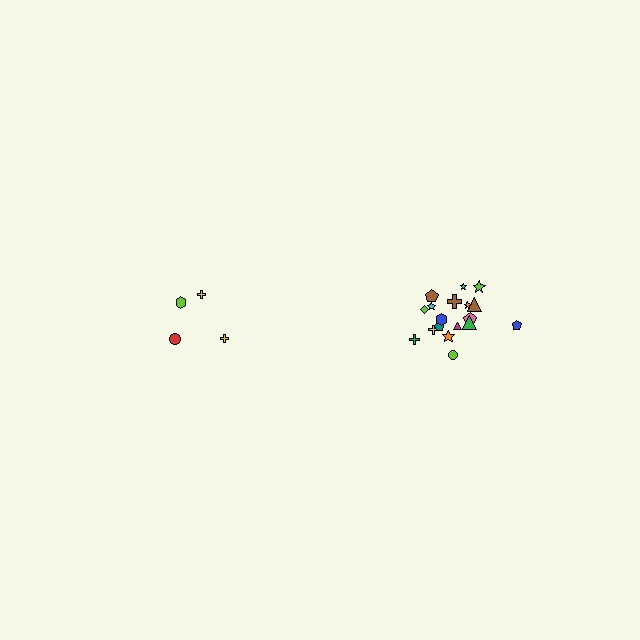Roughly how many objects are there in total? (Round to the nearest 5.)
Roughly 20 objects in total.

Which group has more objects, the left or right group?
The right group.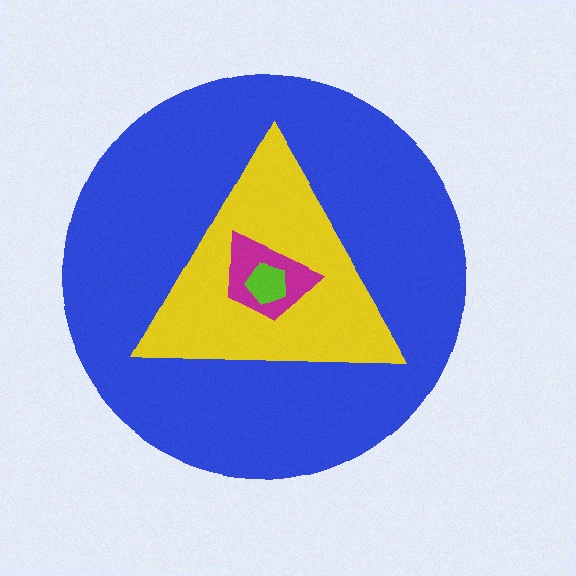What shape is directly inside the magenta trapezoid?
The lime pentagon.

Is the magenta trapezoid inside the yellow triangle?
Yes.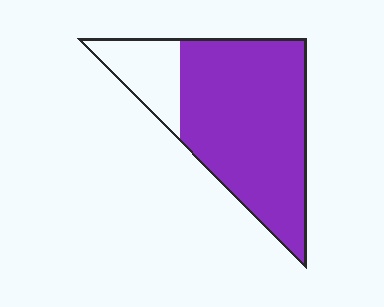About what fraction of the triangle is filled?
About four fifths (4/5).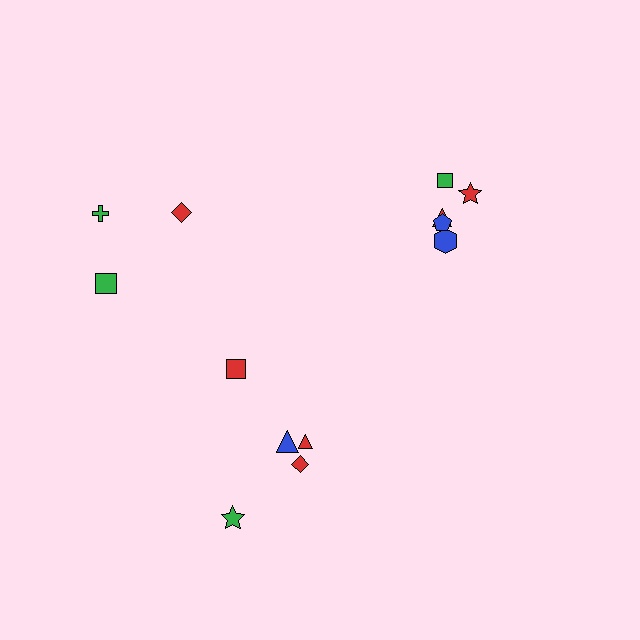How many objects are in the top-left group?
There are 3 objects.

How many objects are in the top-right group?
There are 5 objects.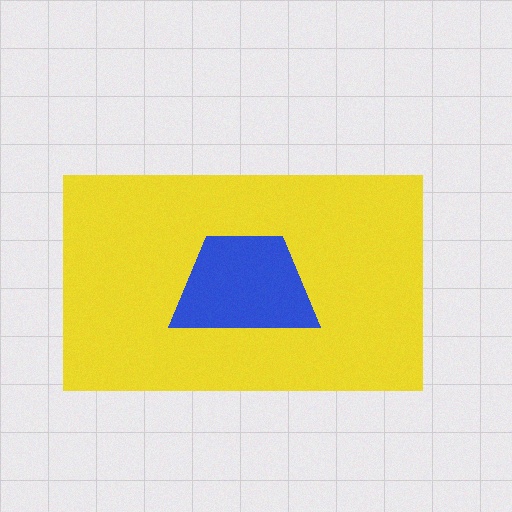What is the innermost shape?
The blue trapezoid.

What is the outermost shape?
The yellow rectangle.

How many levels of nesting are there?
2.